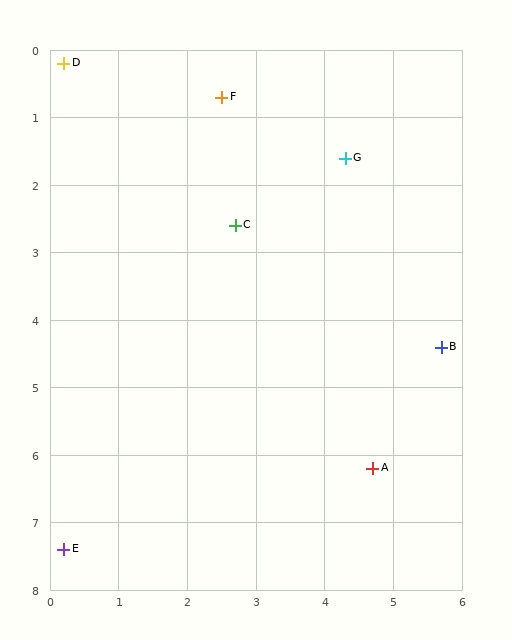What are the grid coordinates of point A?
Point A is at approximately (4.7, 6.2).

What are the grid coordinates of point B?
Point B is at approximately (5.7, 4.4).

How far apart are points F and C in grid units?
Points F and C are about 1.9 grid units apart.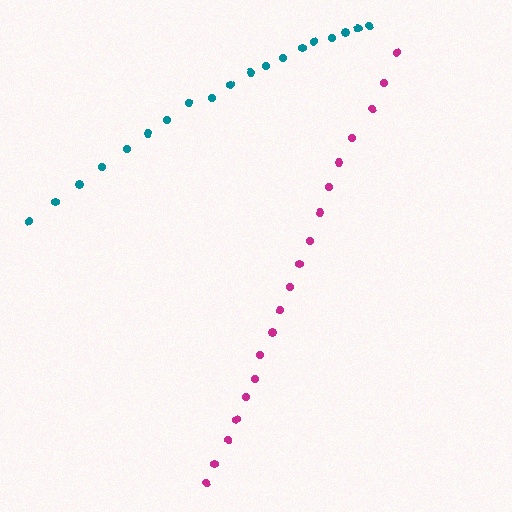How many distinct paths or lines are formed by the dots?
There are 2 distinct paths.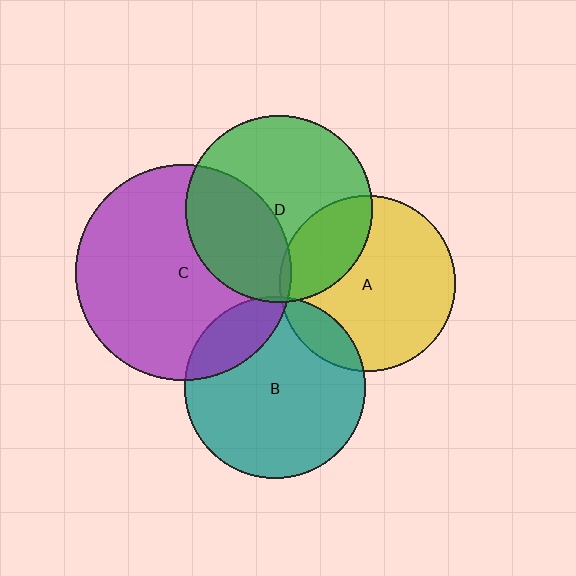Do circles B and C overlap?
Yes.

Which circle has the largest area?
Circle C (purple).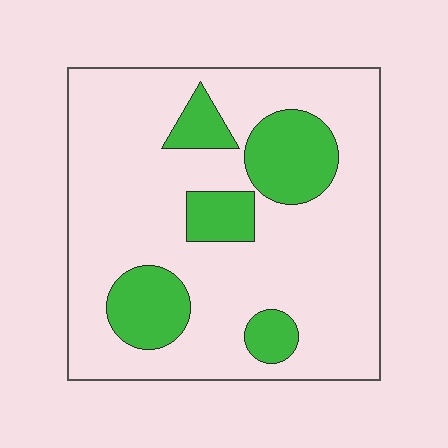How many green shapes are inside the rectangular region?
5.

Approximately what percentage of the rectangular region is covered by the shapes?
Approximately 20%.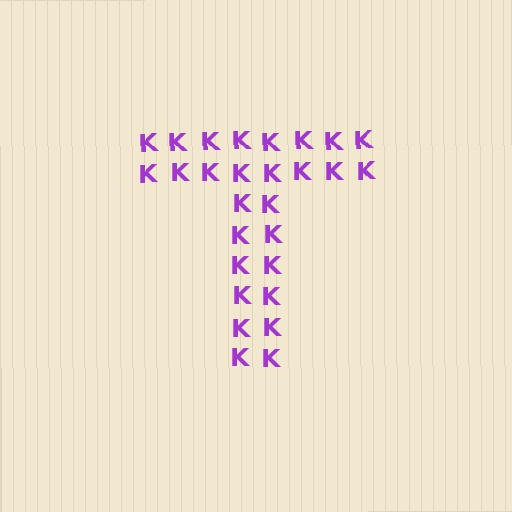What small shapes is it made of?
It is made of small letter K's.